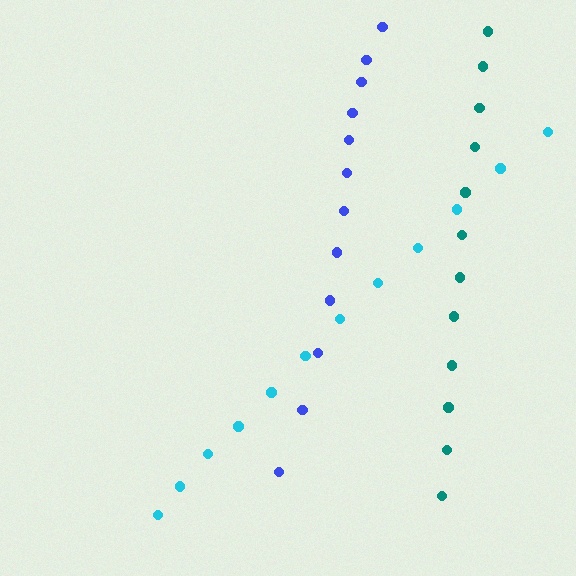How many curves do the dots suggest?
There are 3 distinct paths.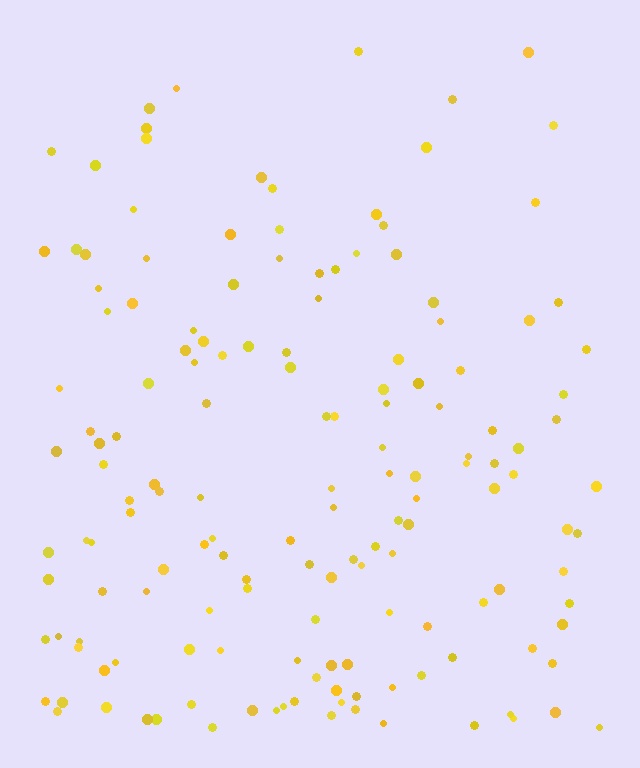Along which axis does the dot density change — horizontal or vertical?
Vertical.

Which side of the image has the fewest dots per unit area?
The top.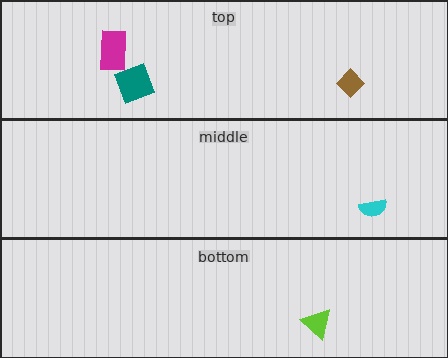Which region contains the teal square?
The top region.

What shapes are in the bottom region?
The lime triangle.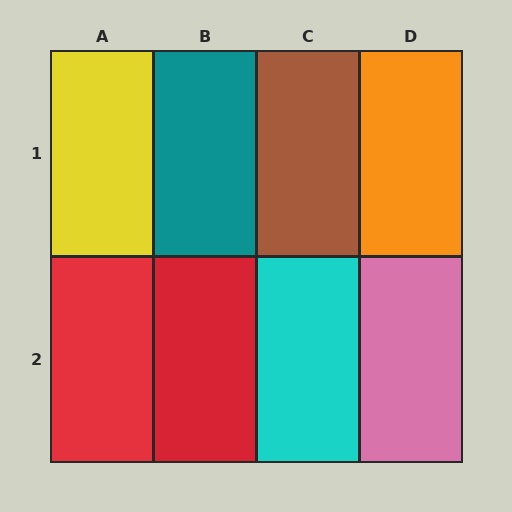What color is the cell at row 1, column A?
Yellow.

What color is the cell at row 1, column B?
Teal.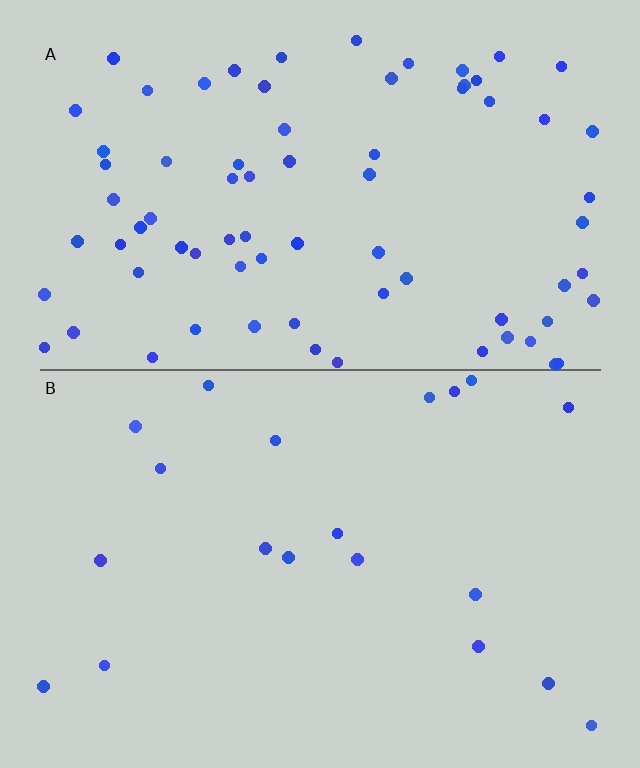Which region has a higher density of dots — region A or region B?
A (the top).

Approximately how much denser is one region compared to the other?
Approximately 3.8× — region A over region B.